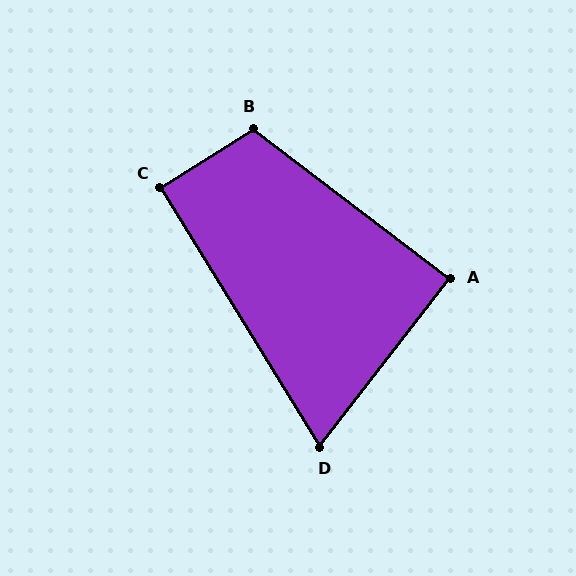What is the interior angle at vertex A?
Approximately 89 degrees (approximately right).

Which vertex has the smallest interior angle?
D, at approximately 69 degrees.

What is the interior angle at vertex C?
Approximately 91 degrees (approximately right).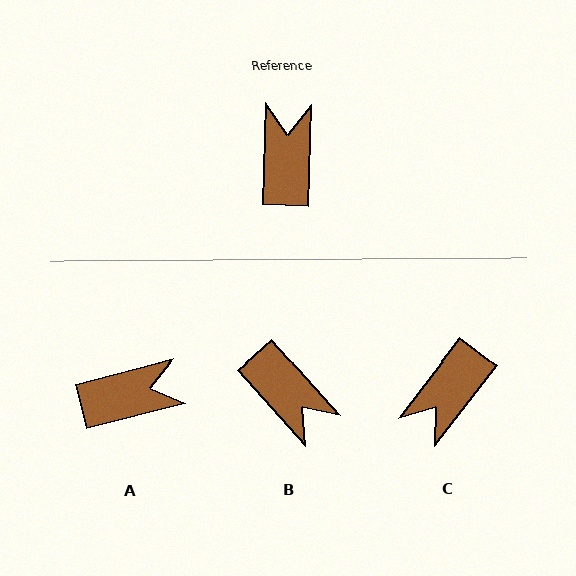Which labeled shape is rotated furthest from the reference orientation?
C, about 144 degrees away.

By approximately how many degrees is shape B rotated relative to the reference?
Approximately 136 degrees clockwise.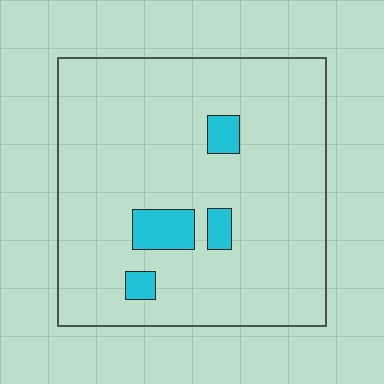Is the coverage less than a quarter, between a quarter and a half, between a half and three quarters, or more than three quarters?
Less than a quarter.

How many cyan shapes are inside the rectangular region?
4.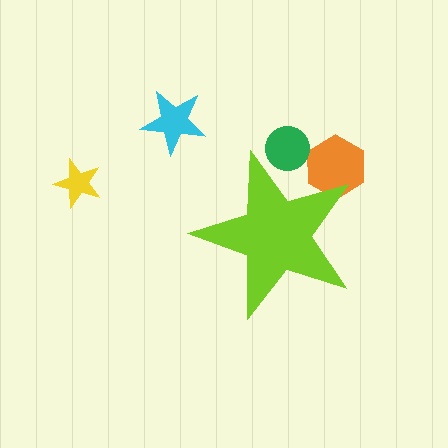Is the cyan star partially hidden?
No, the cyan star is fully visible.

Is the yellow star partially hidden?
No, the yellow star is fully visible.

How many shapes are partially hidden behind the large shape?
2 shapes are partially hidden.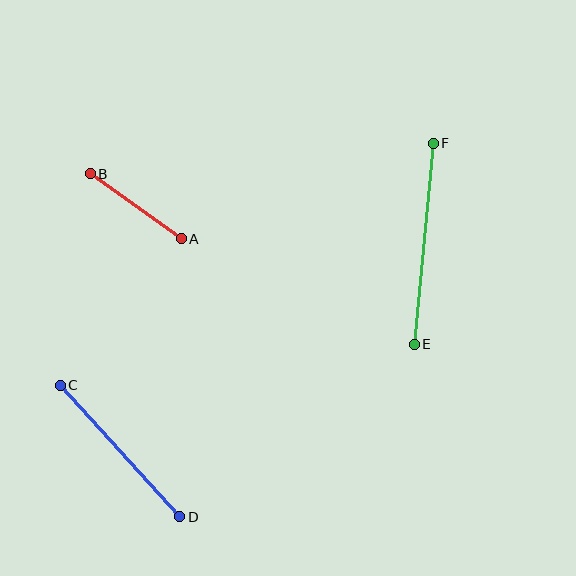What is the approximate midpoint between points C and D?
The midpoint is at approximately (120, 451) pixels.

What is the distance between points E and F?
The distance is approximately 202 pixels.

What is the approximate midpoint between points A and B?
The midpoint is at approximately (136, 206) pixels.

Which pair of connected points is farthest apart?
Points E and F are farthest apart.